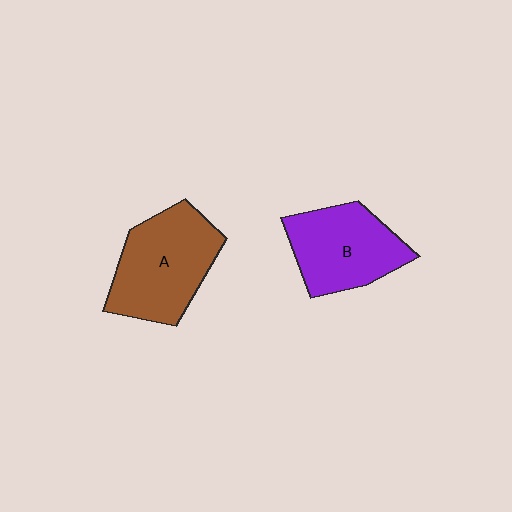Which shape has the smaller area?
Shape B (purple).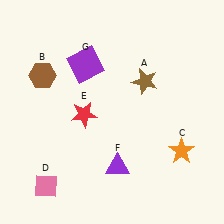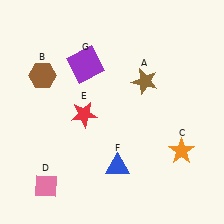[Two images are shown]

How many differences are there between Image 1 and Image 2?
There is 1 difference between the two images.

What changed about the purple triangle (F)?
In Image 1, F is purple. In Image 2, it changed to blue.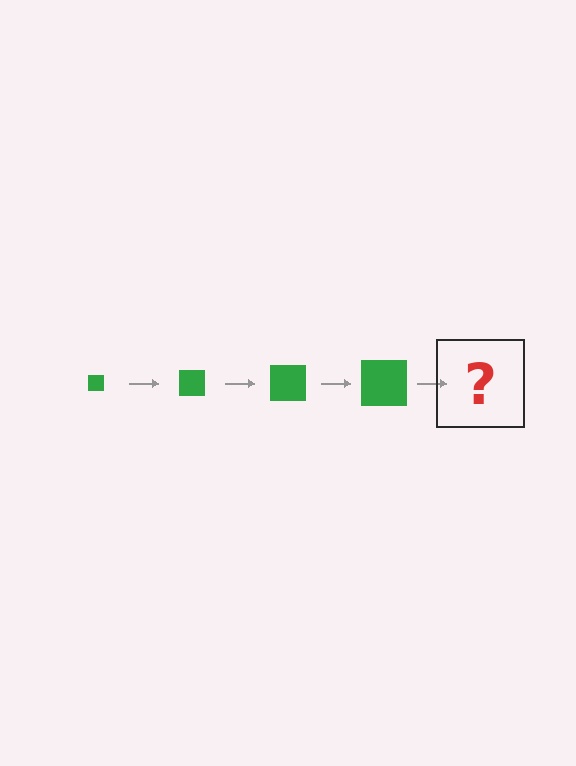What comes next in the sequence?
The next element should be a green square, larger than the previous one.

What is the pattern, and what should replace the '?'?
The pattern is that the square gets progressively larger each step. The '?' should be a green square, larger than the previous one.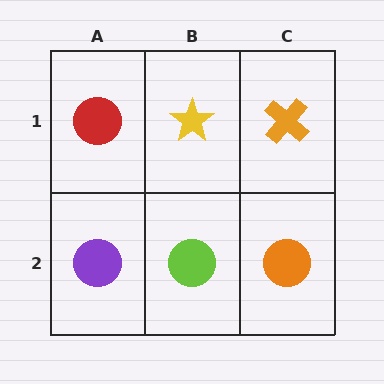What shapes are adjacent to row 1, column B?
A lime circle (row 2, column B), a red circle (row 1, column A), an orange cross (row 1, column C).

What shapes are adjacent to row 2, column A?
A red circle (row 1, column A), a lime circle (row 2, column B).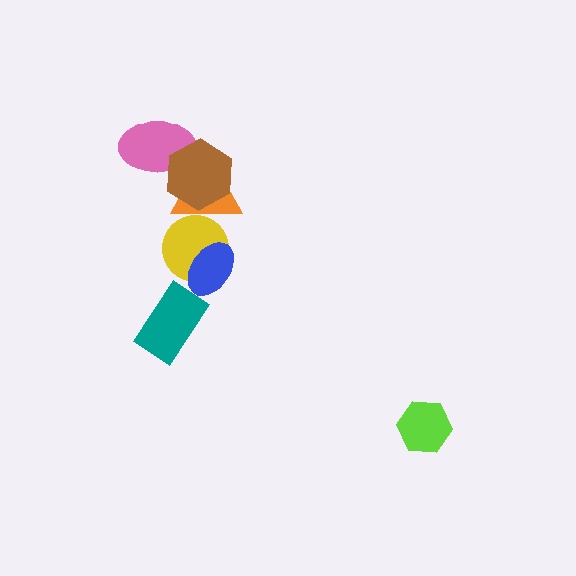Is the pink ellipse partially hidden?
Yes, it is partially covered by another shape.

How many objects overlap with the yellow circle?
2 objects overlap with the yellow circle.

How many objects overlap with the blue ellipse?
1 object overlaps with the blue ellipse.